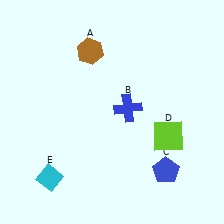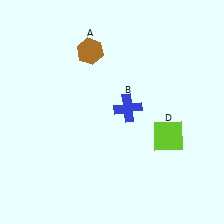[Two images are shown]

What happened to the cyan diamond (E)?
The cyan diamond (E) was removed in Image 2. It was in the bottom-left area of Image 1.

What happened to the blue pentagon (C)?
The blue pentagon (C) was removed in Image 2. It was in the bottom-right area of Image 1.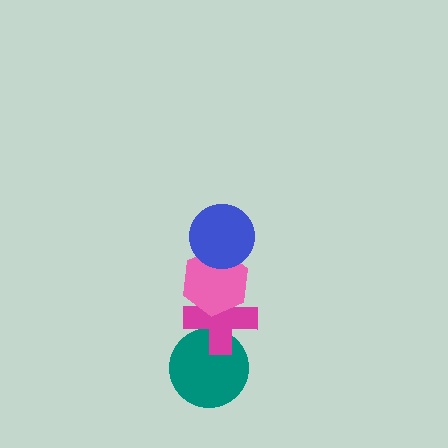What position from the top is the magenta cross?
The magenta cross is 3rd from the top.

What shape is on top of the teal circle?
The magenta cross is on top of the teal circle.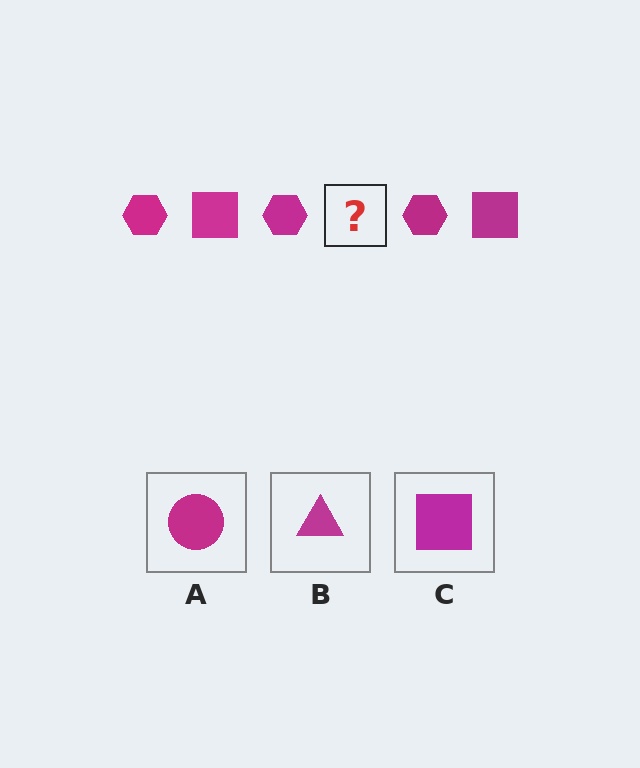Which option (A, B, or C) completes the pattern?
C.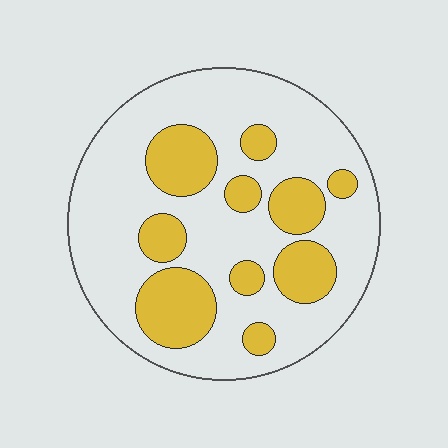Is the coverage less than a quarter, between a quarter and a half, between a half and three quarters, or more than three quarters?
Between a quarter and a half.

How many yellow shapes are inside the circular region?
10.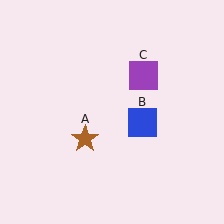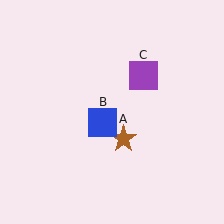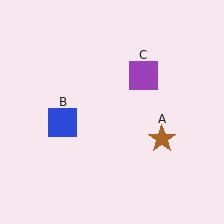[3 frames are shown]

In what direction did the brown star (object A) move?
The brown star (object A) moved right.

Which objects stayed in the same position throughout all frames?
Purple square (object C) remained stationary.